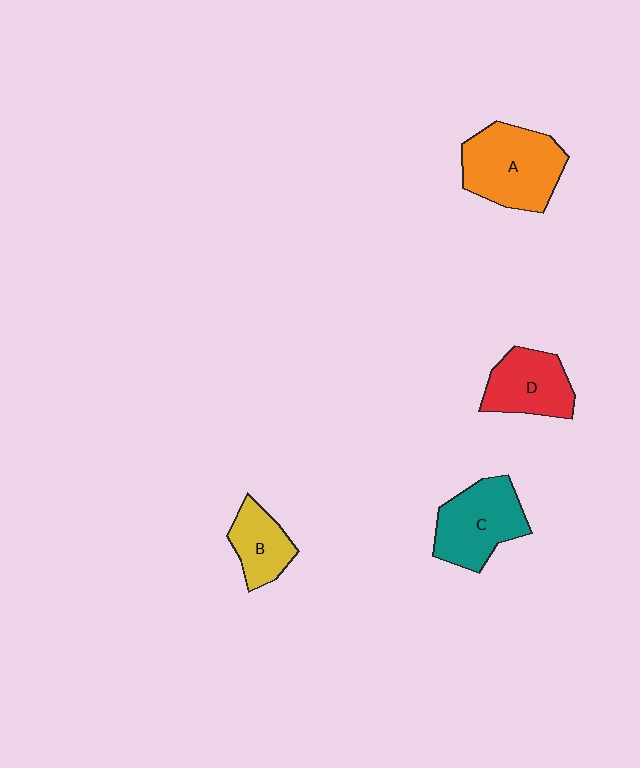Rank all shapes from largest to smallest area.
From largest to smallest: A (orange), C (teal), D (red), B (yellow).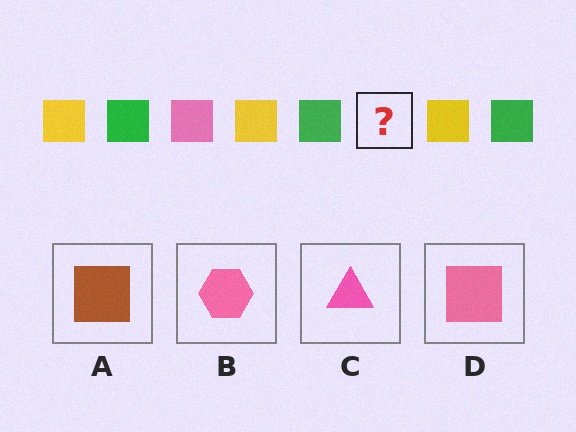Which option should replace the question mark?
Option D.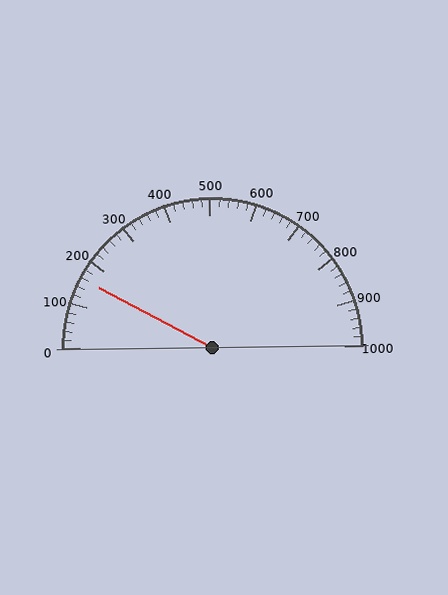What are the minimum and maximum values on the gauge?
The gauge ranges from 0 to 1000.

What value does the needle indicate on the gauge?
The needle indicates approximately 160.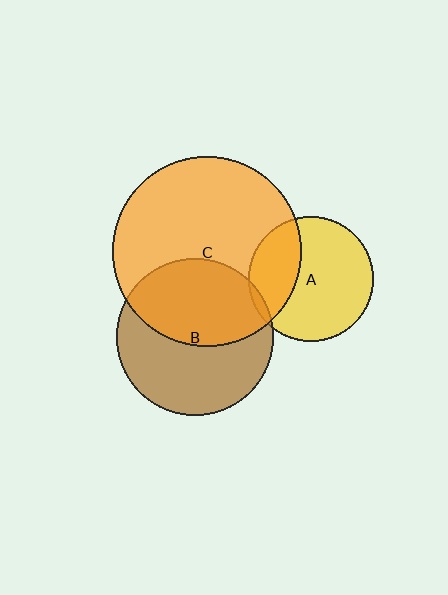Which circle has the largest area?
Circle C (orange).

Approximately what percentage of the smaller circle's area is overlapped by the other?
Approximately 30%.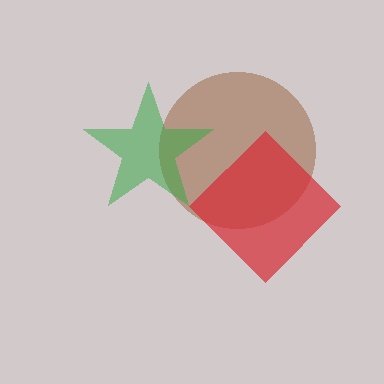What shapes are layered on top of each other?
The layered shapes are: a brown circle, a red diamond, a green star.